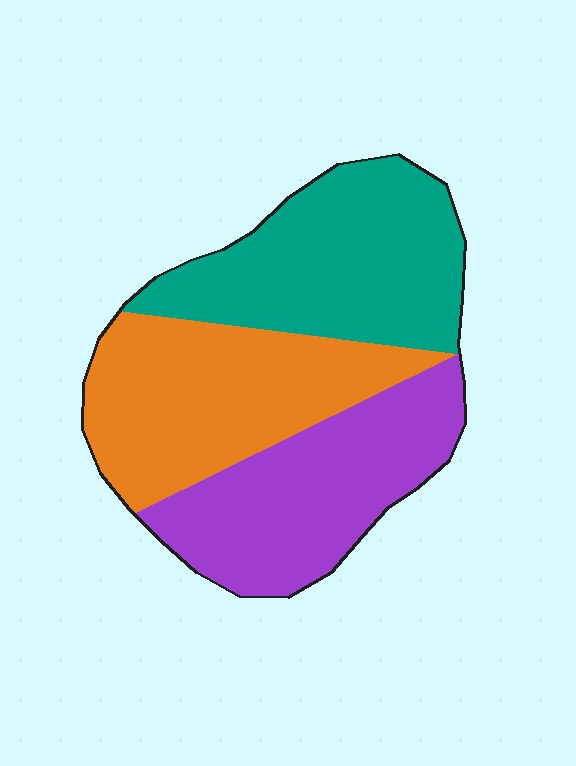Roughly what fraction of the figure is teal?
Teal takes up about one third (1/3) of the figure.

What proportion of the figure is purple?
Purple takes up about one third (1/3) of the figure.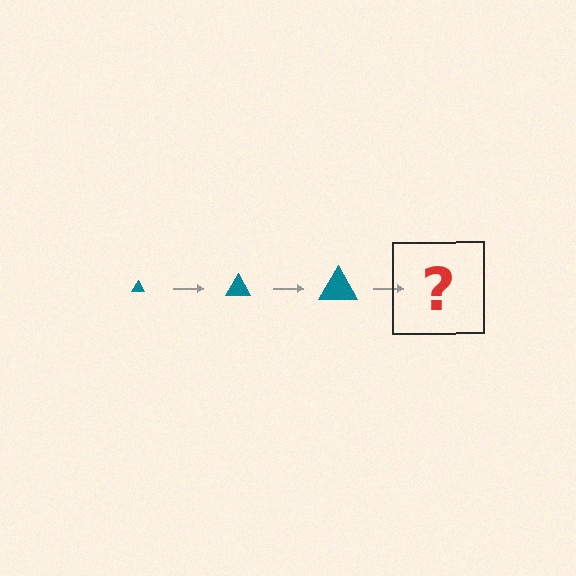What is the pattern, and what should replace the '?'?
The pattern is that the triangle gets progressively larger each step. The '?' should be a teal triangle, larger than the previous one.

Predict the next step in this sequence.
The next step is a teal triangle, larger than the previous one.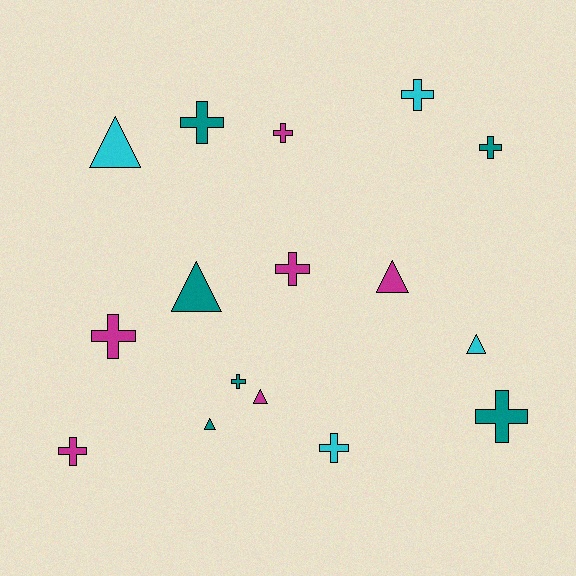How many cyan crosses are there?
There are 2 cyan crosses.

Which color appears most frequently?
Magenta, with 6 objects.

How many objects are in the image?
There are 16 objects.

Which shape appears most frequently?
Cross, with 10 objects.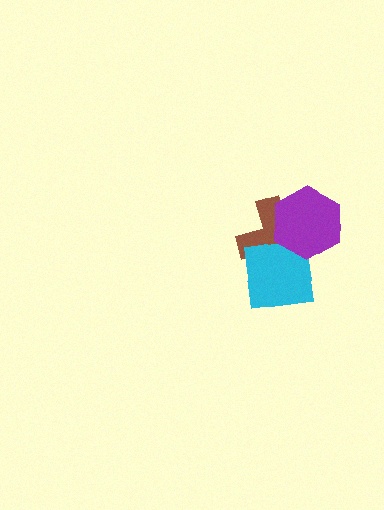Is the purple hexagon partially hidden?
No, no other shape covers it.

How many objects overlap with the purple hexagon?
2 objects overlap with the purple hexagon.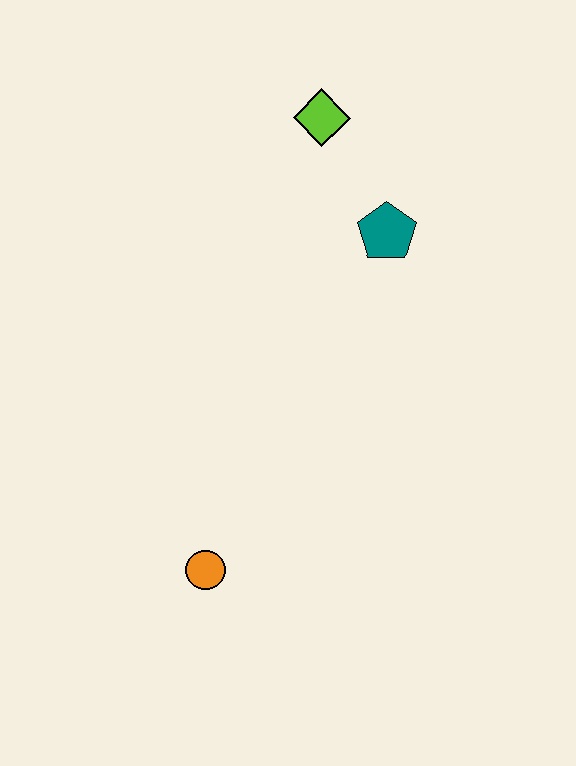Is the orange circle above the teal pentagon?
No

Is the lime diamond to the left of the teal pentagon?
Yes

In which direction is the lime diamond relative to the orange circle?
The lime diamond is above the orange circle.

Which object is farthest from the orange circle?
The lime diamond is farthest from the orange circle.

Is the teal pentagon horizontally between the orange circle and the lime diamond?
No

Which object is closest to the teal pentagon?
The lime diamond is closest to the teal pentagon.